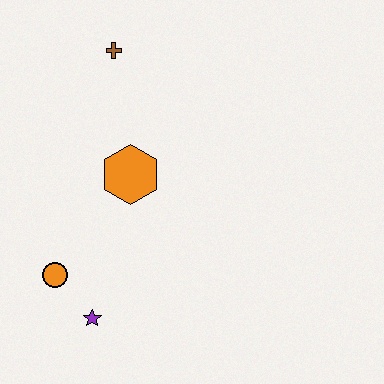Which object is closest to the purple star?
The orange circle is closest to the purple star.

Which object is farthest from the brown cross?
The purple star is farthest from the brown cross.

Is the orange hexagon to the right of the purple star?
Yes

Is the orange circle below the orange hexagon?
Yes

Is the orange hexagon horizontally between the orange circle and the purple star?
No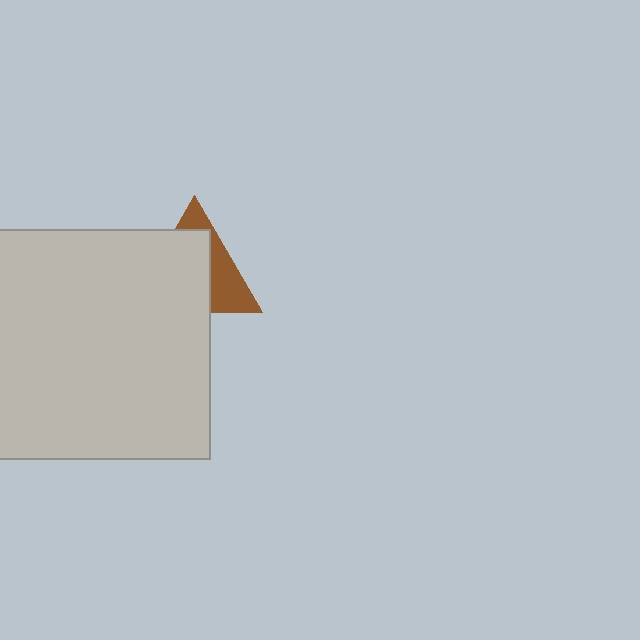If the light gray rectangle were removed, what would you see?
You would see the complete brown triangle.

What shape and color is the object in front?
The object in front is a light gray rectangle.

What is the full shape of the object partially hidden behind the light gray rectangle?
The partially hidden object is a brown triangle.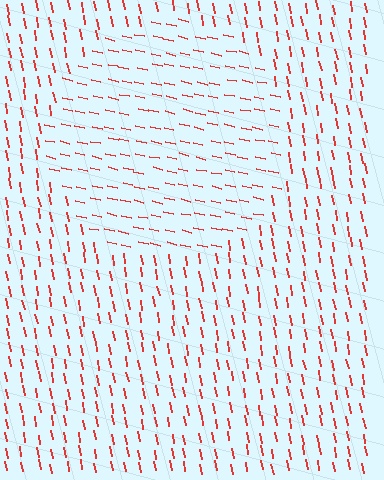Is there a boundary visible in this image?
Yes, there is a texture boundary formed by a change in line orientation.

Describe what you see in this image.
The image is filled with small red line segments. A circle region in the image has lines oriented differently from the surrounding lines, creating a visible texture boundary.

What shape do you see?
I see a circle.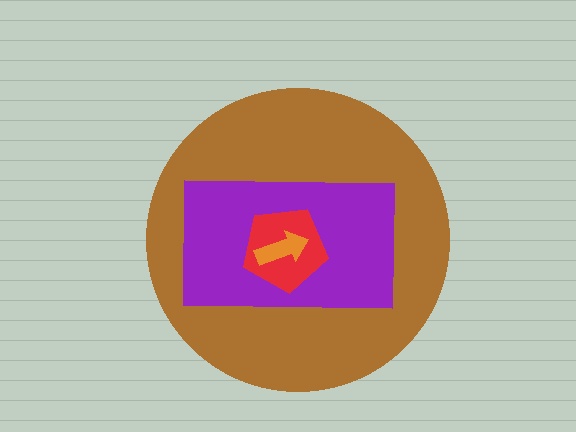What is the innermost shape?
The orange arrow.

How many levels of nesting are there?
4.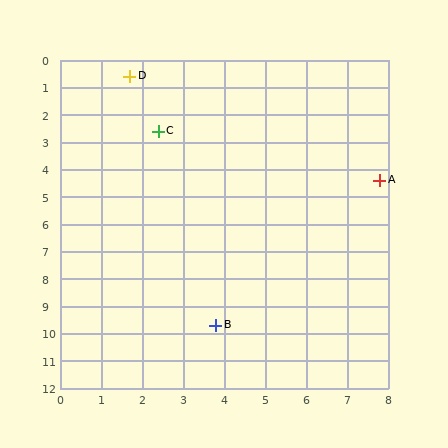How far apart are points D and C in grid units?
Points D and C are about 2.1 grid units apart.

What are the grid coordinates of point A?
Point A is at approximately (7.8, 4.4).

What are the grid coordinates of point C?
Point C is at approximately (2.4, 2.6).